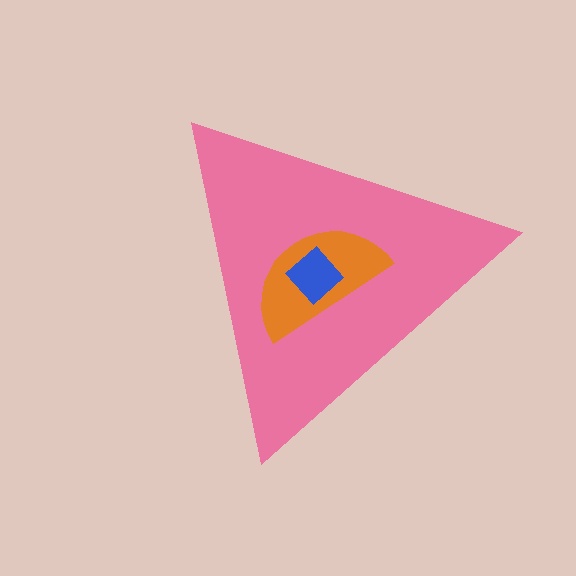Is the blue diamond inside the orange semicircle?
Yes.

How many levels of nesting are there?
3.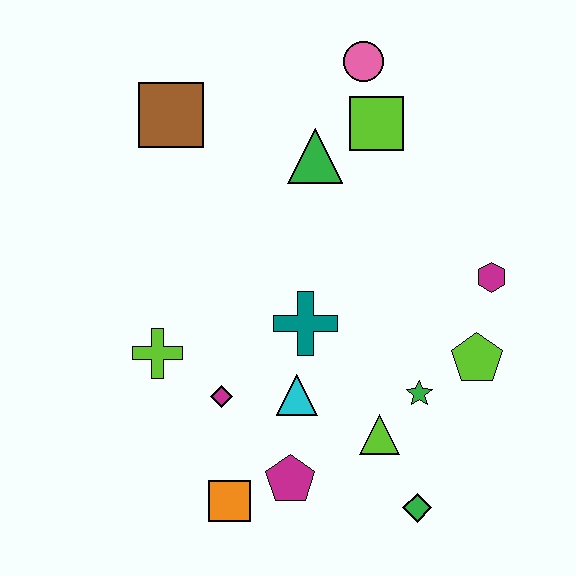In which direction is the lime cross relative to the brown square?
The lime cross is below the brown square.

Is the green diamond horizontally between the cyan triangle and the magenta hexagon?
Yes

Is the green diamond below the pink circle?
Yes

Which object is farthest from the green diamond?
The brown square is farthest from the green diamond.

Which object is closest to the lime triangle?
The green star is closest to the lime triangle.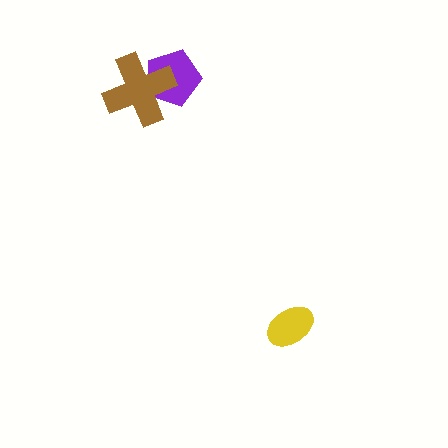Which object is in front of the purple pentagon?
The brown cross is in front of the purple pentagon.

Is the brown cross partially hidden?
No, no other shape covers it.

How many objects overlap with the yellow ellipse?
0 objects overlap with the yellow ellipse.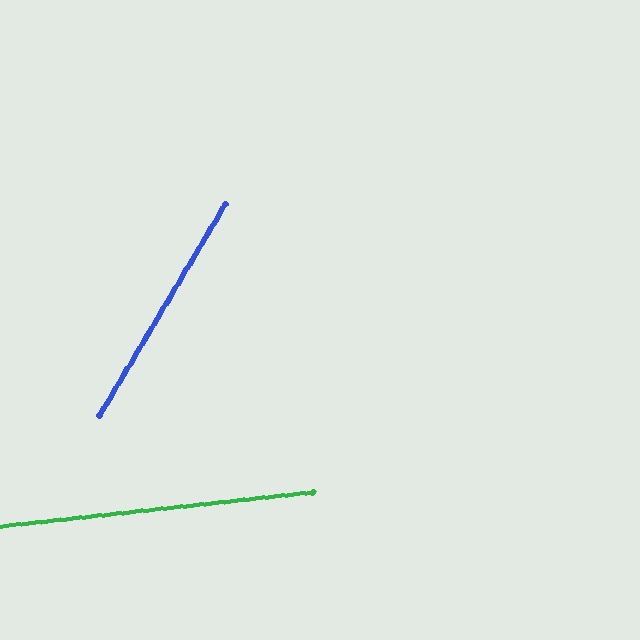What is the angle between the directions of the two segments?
Approximately 53 degrees.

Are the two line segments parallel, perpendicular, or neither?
Neither parallel nor perpendicular — they differ by about 53°.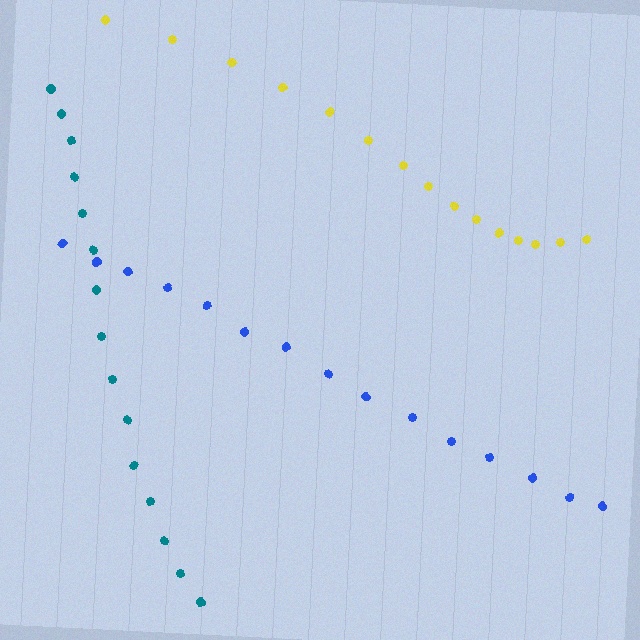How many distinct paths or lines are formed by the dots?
There are 3 distinct paths.